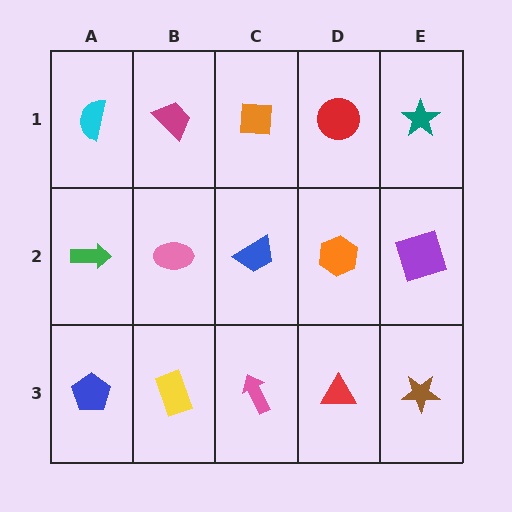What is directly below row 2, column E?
A brown star.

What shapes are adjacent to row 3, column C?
A blue trapezoid (row 2, column C), a yellow rectangle (row 3, column B), a red triangle (row 3, column D).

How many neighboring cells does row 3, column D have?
3.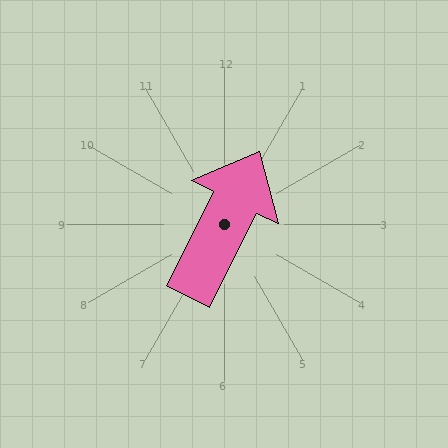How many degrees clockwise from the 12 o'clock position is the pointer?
Approximately 26 degrees.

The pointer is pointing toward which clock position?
Roughly 1 o'clock.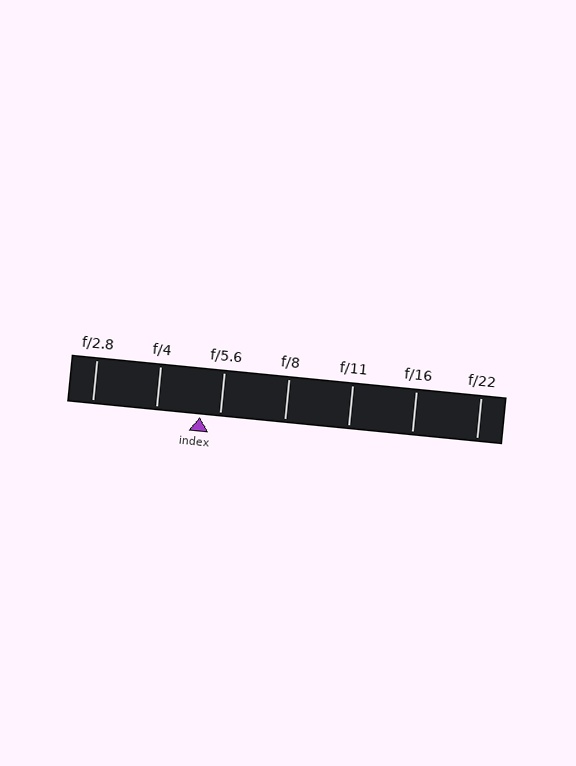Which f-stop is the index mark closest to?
The index mark is closest to f/5.6.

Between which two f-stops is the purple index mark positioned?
The index mark is between f/4 and f/5.6.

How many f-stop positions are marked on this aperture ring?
There are 7 f-stop positions marked.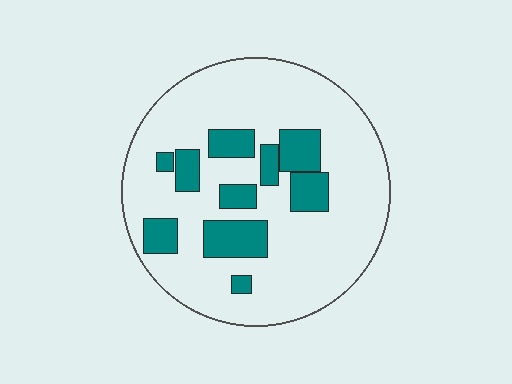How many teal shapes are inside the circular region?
10.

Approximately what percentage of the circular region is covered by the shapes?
Approximately 20%.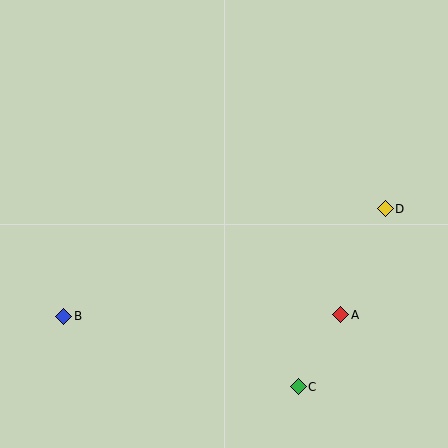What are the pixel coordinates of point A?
Point A is at (341, 315).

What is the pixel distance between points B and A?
The distance between B and A is 277 pixels.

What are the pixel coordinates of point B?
Point B is at (64, 316).